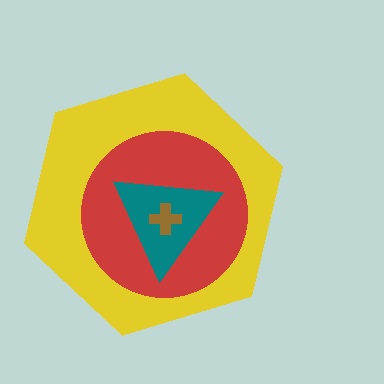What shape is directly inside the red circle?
The teal triangle.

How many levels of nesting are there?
4.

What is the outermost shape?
The yellow hexagon.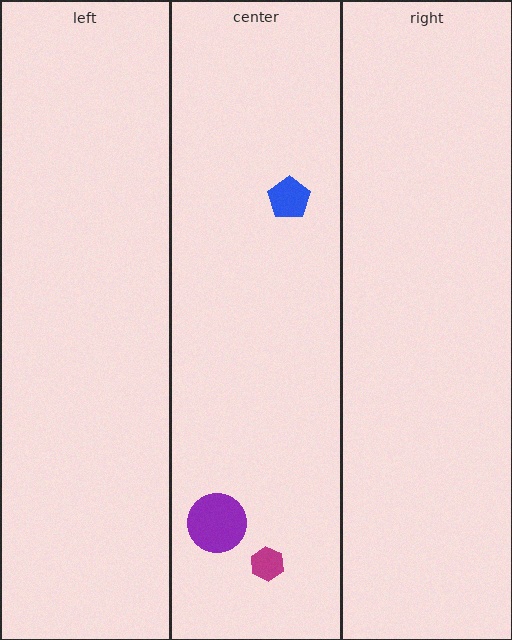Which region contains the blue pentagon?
The center region.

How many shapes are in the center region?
3.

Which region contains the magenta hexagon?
The center region.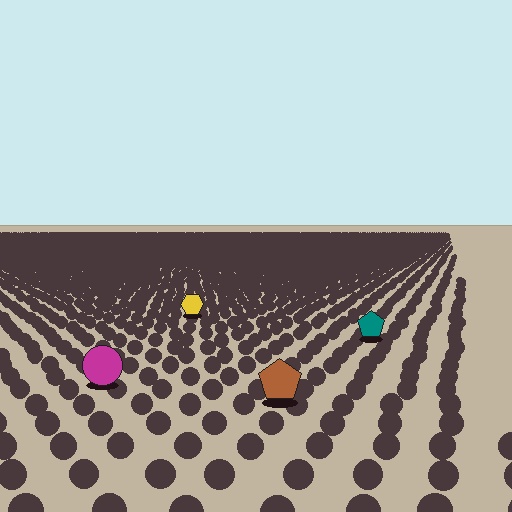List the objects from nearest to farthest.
From nearest to farthest: the brown pentagon, the magenta circle, the teal pentagon, the yellow hexagon.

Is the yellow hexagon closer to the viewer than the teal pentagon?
No. The teal pentagon is closer — you can tell from the texture gradient: the ground texture is coarser near it.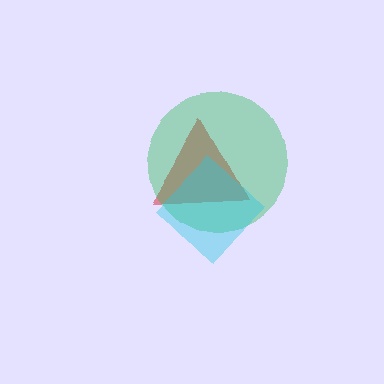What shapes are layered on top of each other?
The layered shapes are: a red triangle, a green circle, a cyan diamond.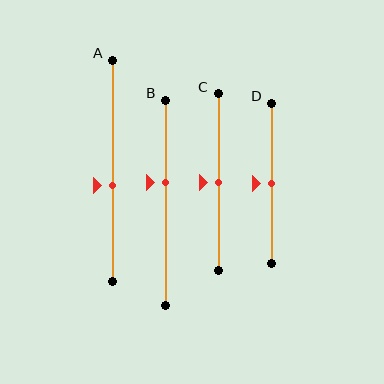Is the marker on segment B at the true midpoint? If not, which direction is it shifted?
No, the marker on segment B is shifted upward by about 10% of the segment length.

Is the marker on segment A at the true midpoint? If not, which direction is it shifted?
No, the marker on segment A is shifted downward by about 7% of the segment length.